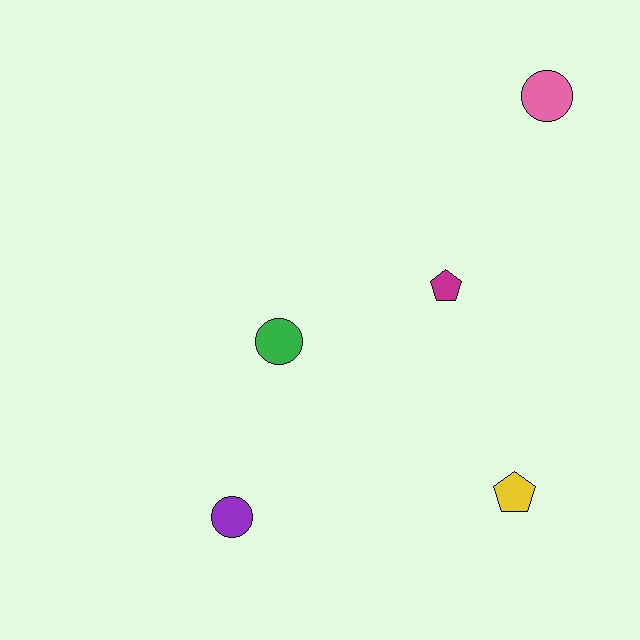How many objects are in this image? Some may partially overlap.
There are 5 objects.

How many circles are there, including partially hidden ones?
There are 3 circles.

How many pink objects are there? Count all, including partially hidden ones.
There is 1 pink object.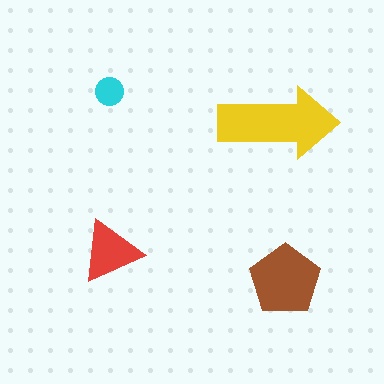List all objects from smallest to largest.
The cyan circle, the red triangle, the brown pentagon, the yellow arrow.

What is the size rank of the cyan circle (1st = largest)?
4th.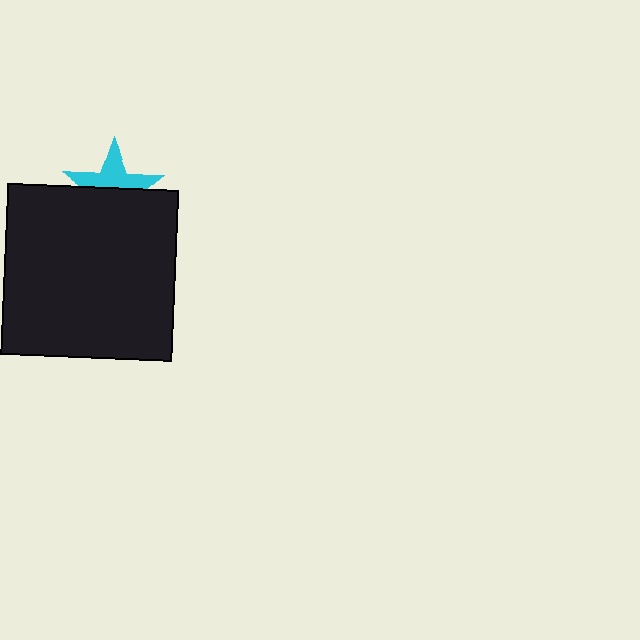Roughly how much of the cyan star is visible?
About half of it is visible (roughly 47%).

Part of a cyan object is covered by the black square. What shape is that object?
It is a star.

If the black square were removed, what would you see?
You would see the complete cyan star.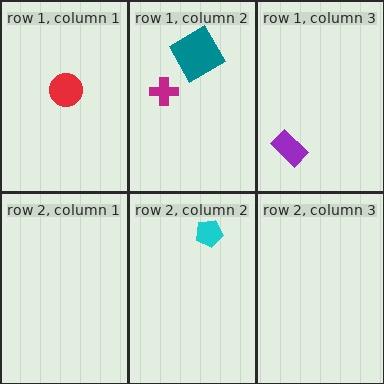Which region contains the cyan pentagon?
The row 2, column 2 region.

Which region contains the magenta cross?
The row 1, column 2 region.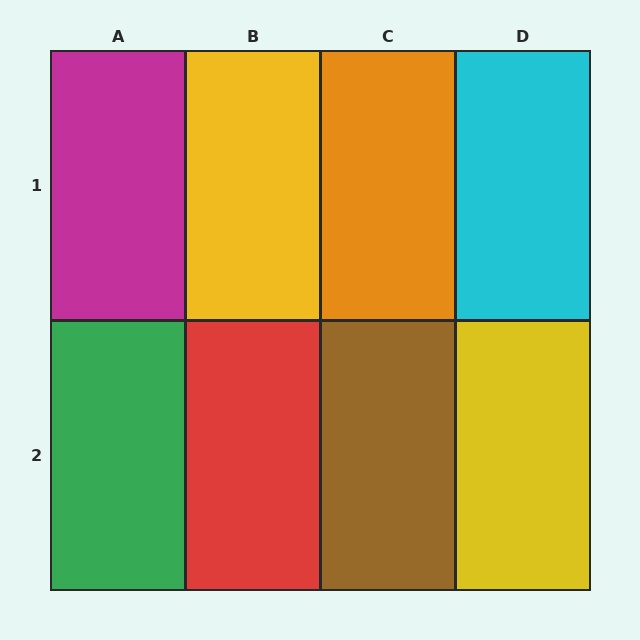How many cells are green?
1 cell is green.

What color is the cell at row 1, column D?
Cyan.